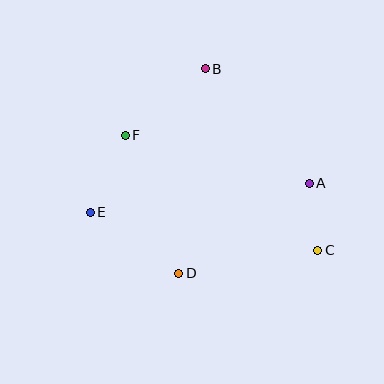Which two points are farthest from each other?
Points C and E are farthest from each other.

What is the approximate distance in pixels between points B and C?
The distance between B and C is approximately 214 pixels.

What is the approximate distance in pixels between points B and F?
The distance between B and F is approximately 104 pixels.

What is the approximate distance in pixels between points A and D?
The distance between A and D is approximately 159 pixels.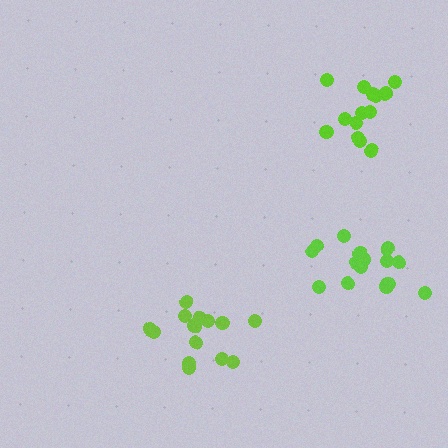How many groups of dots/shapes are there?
There are 3 groups.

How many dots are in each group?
Group 1: 14 dots, Group 2: 14 dots, Group 3: 17 dots (45 total).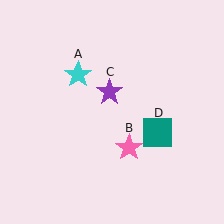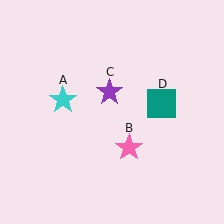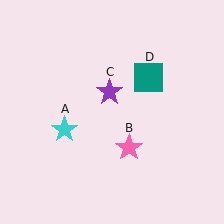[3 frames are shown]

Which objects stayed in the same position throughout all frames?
Pink star (object B) and purple star (object C) remained stationary.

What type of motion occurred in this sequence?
The cyan star (object A), teal square (object D) rotated counterclockwise around the center of the scene.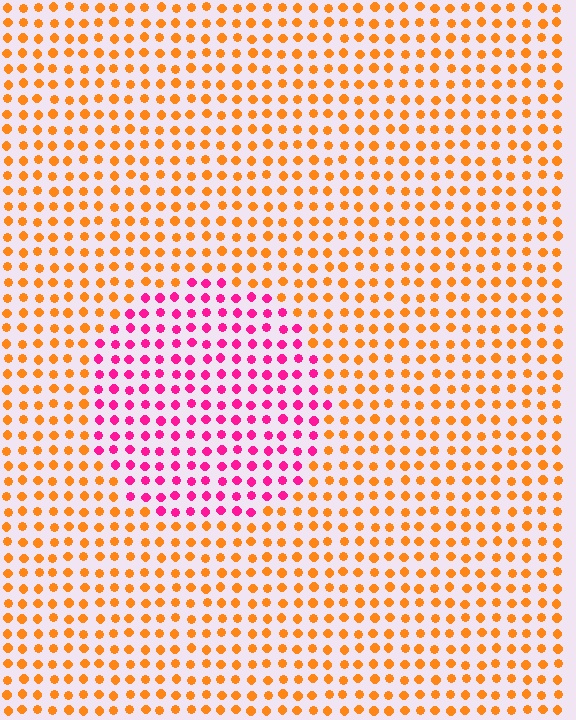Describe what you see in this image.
The image is filled with small orange elements in a uniform arrangement. A circle-shaped region is visible where the elements are tinted to a slightly different hue, forming a subtle color boundary.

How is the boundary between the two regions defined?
The boundary is defined purely by a slight shift in hue (about 63 degrees). Spacing, size, and orientation are identical on both sides.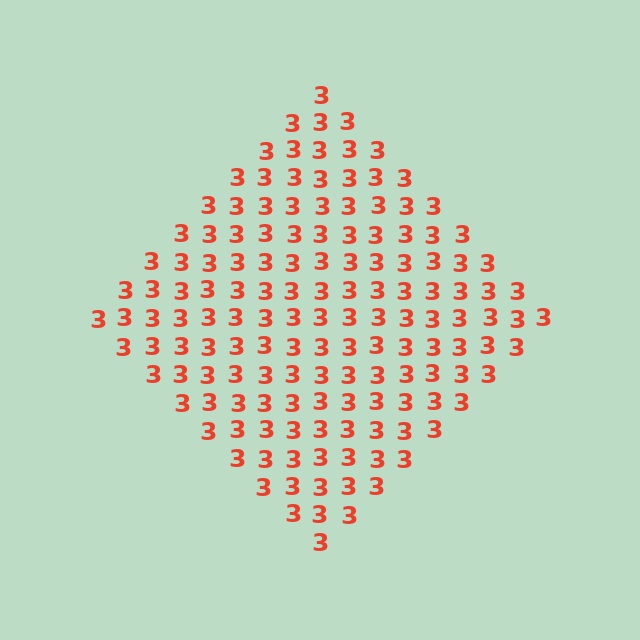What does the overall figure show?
The overall figure shows a diamond.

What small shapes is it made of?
It is made of small digit 3's.